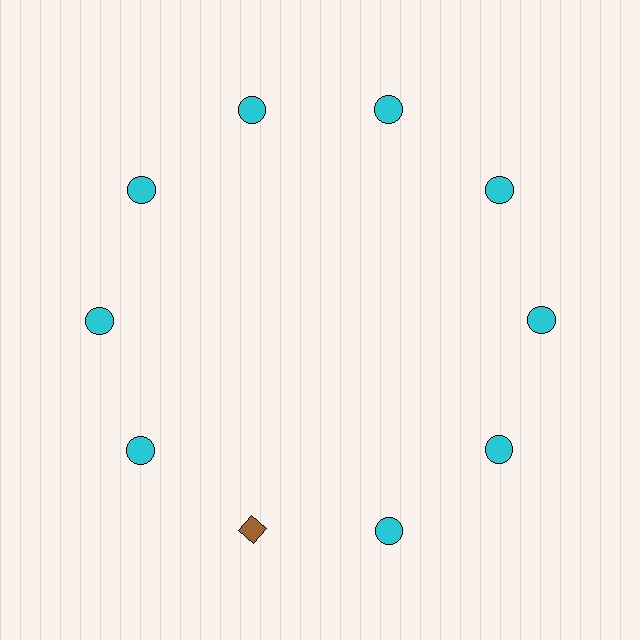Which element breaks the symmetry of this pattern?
The brown diamond at roughly the 7 o'clock position breaks the symmetry. All other shapes are cyan circles.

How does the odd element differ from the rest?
It differs in both color (brown instead of cyan) and shape (diamond instead of circle).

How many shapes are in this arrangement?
There are 10 shapes arranged in a ring pattern.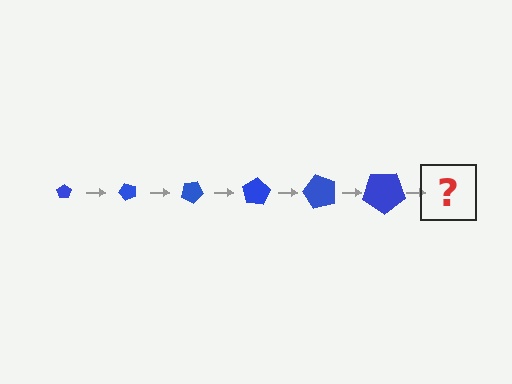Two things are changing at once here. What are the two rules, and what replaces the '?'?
The two rules are that the pentagon grows larger each step and it rotates 50 degrees each step. The '?' should be a pentagon, larger than the previous one and rotated 300 degrees from the start.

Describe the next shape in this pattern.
It should be a pentagon, larger than the previous one and rotated 300 degrees from the start.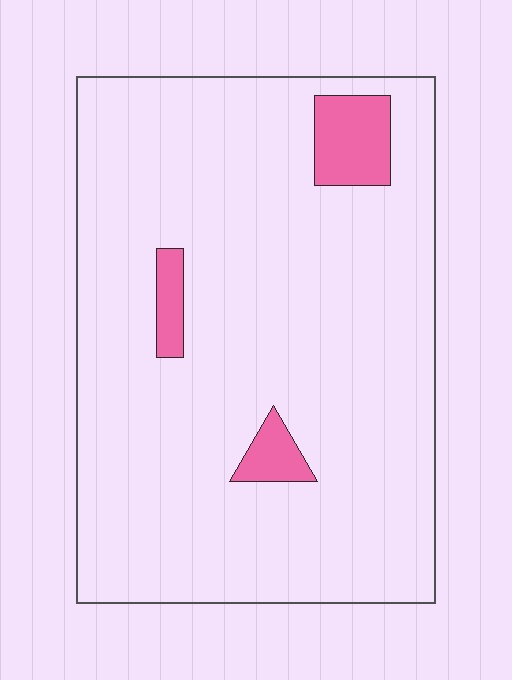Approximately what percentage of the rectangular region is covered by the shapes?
Approximately 5%.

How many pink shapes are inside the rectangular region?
3.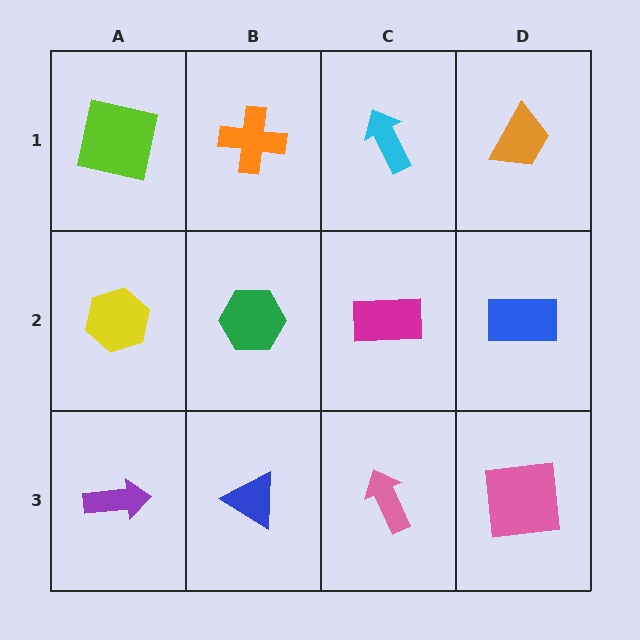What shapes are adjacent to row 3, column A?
A yellow hexagon (row 2, column A), a blue triangle (row 3, column B).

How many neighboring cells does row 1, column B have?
3.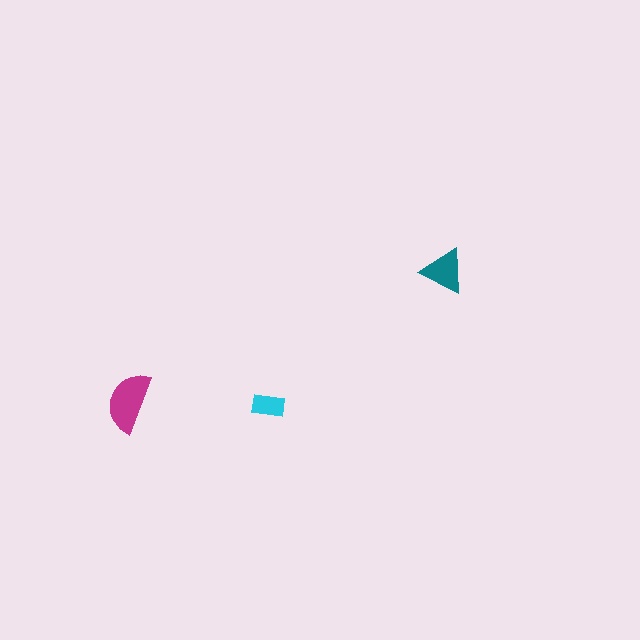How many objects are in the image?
There are 3 objects in the image.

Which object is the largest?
The magenta semicircle.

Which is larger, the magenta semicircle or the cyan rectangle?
The magenta semicircle.